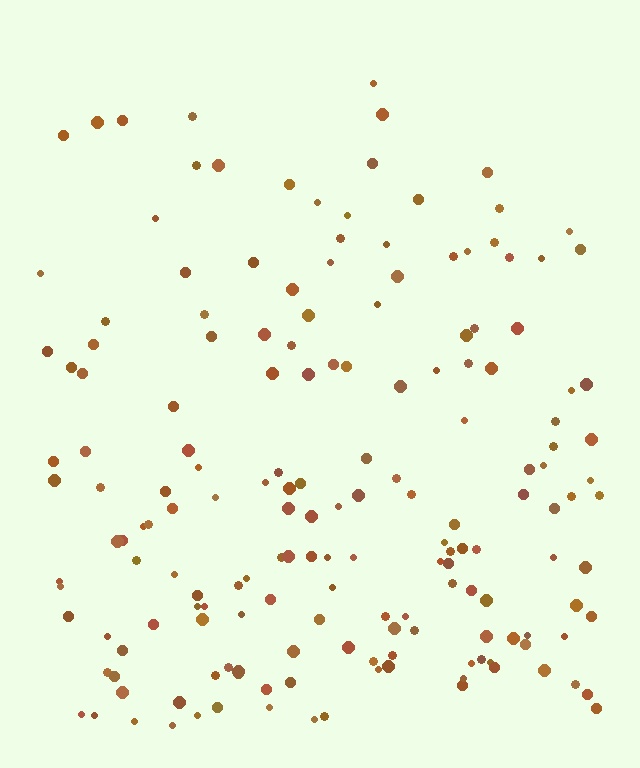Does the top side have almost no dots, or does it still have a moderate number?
Still a moderate number, just noticeably fewer than the bottom.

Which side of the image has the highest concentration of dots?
The bottom.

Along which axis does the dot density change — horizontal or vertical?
Vertical.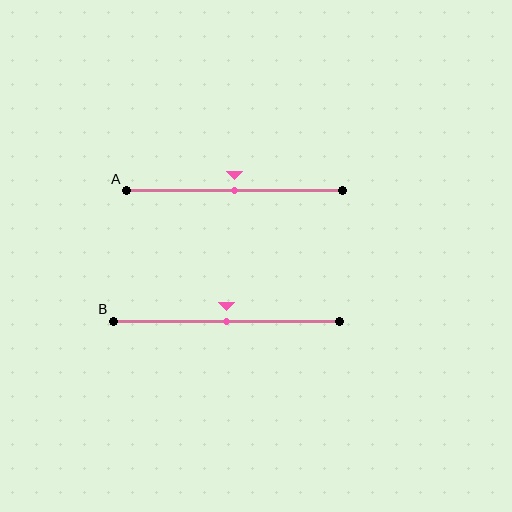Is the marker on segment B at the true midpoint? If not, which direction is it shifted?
Yes, the marker on segment B is at the true midpoint.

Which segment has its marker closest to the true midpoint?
Segment A has its marker closest to the true midpoint.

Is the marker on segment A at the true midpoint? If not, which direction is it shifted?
Yes, the marker on segment A is at the true midpoint.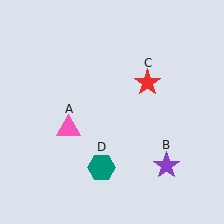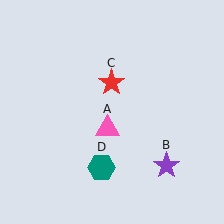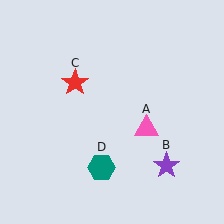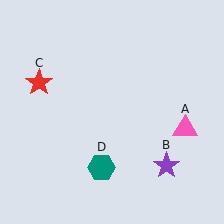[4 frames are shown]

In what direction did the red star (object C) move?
The red star (object C) moved left.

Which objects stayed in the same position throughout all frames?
Purple star (object B) and teal hexagon (object D) remained stationary.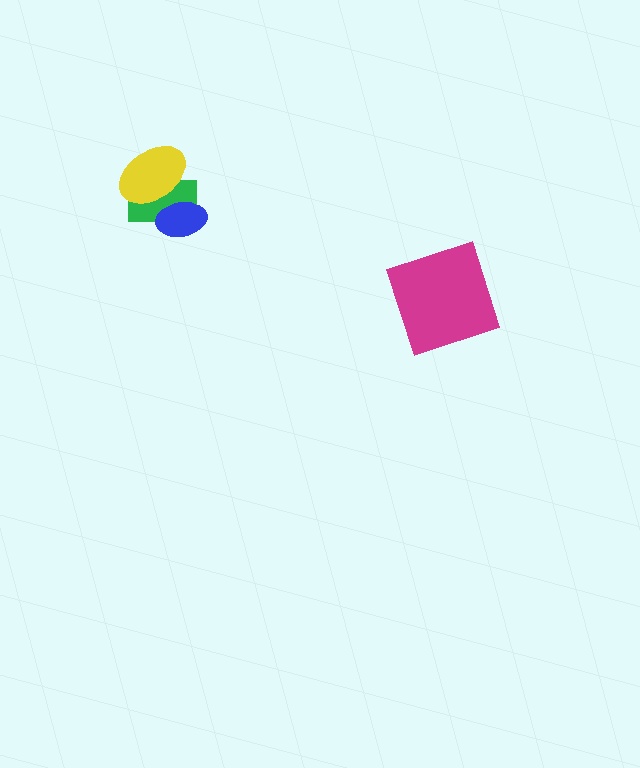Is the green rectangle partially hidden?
Yes, it is partially covered by another shape.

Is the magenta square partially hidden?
No, no other shape covers it.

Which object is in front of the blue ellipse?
The yellow ellipse is in front of the blue ellipse.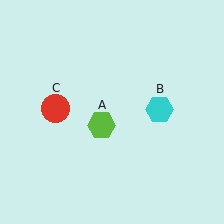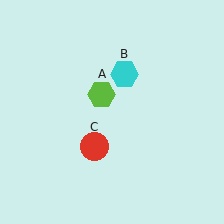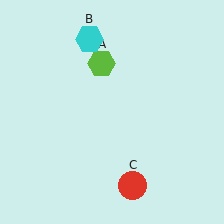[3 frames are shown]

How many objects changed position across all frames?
3 objects changed position: lime hexagon (object A), cyan hexagon (object B), red circle (object C).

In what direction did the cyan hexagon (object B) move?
The cyan hexagon (object B) moved up and to the left.